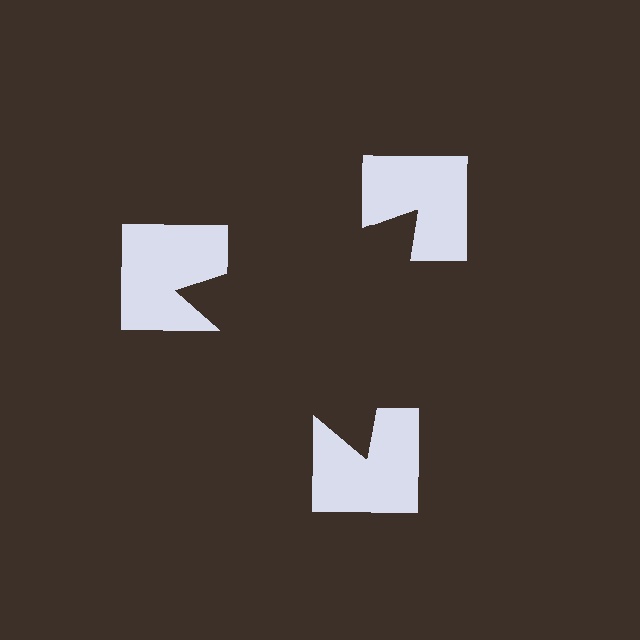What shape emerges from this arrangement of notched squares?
An illusory triangle — its edges are inferred from the aligned wedge cuts in the notched squares, not physically drawn.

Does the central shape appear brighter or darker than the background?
It typically appears slightly darker than the background, even though no actual brightness change is drawn.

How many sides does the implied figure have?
3 sides.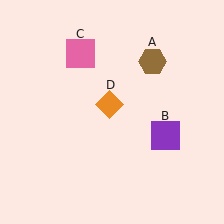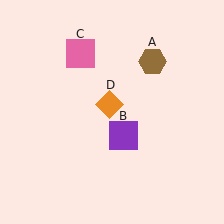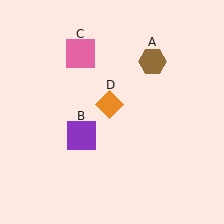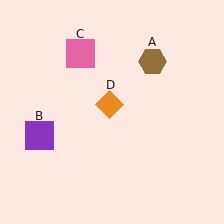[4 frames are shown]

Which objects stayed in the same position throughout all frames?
Brown hexagon (object A) and pink square (object C) and orange diamond (object D) remained stationary.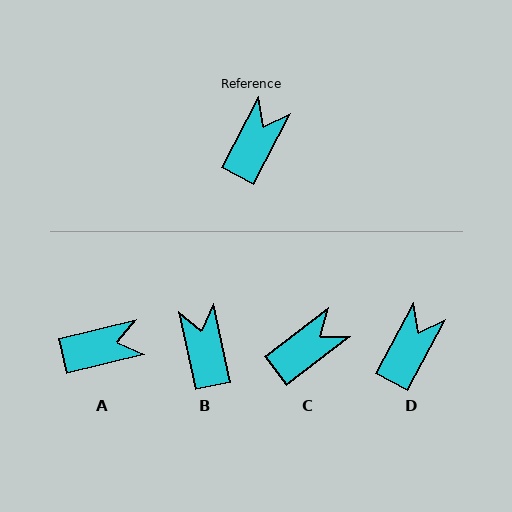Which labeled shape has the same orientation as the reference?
D.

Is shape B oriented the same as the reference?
No, it is off by about 40 degrees.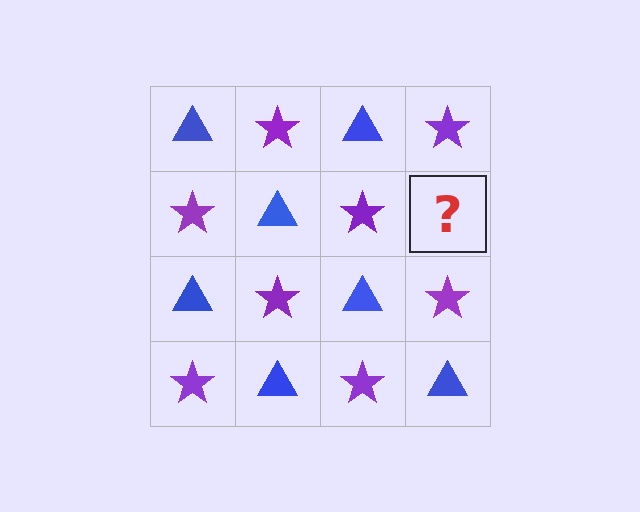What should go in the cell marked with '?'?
The missing cell should contain a blue triangle.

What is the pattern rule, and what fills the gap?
The rule is that it alternates blue triangle and purple star in a checkerboard pattern. The gap should be filled with a blue triangle.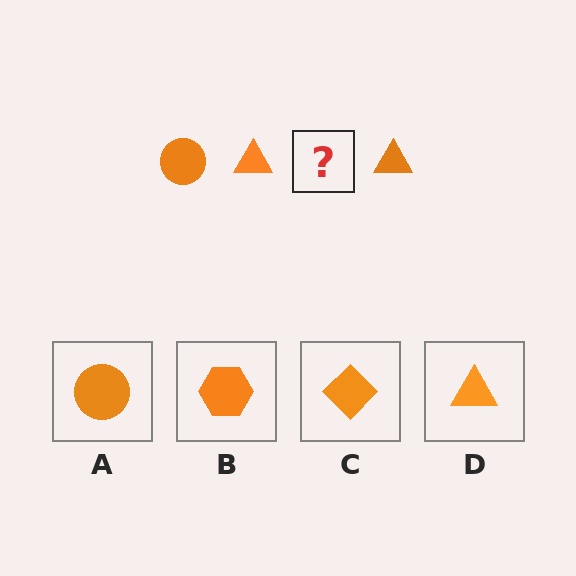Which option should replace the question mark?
Option A.